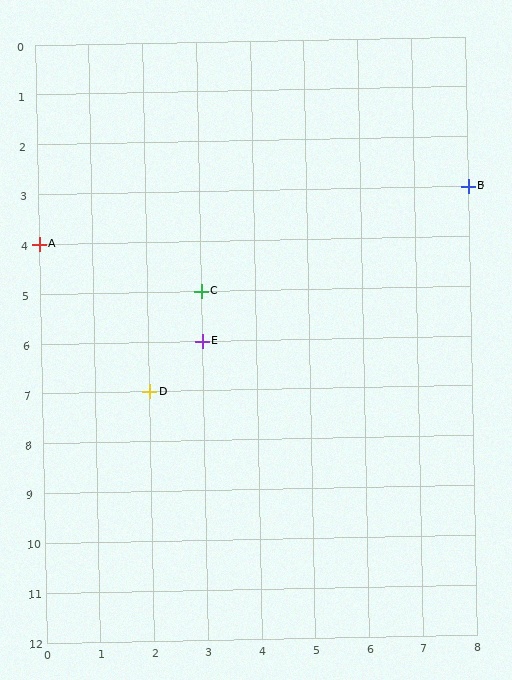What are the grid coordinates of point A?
Point A is at grid coordinates (0, 4).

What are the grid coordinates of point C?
Point C is at grid coordinates (3, 5).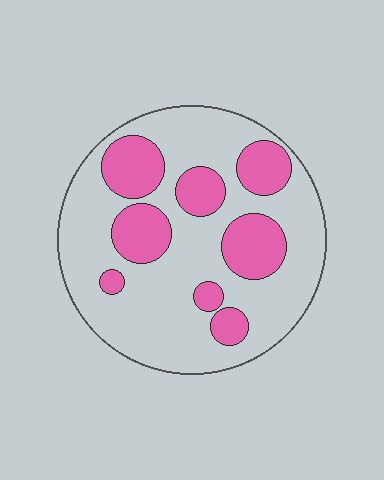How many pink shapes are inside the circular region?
8.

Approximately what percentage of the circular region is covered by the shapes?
Approximately 30%.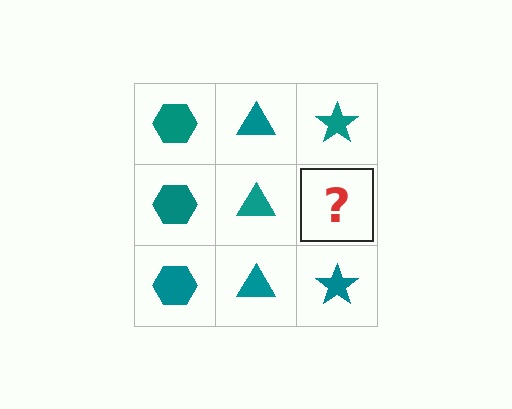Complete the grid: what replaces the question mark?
The question mark should be replaced with a teal star.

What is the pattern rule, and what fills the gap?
The rule is that each column has a consistent shape. The gap should be filled with a teal star.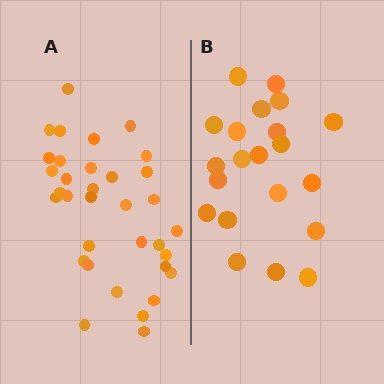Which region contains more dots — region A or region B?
Region A (the left region) has more dots.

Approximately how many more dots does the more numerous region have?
Region A has approximately 15 more dots than region B.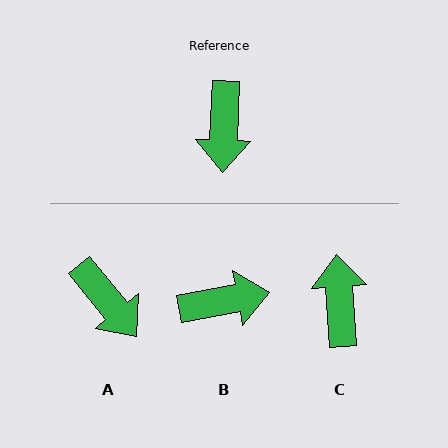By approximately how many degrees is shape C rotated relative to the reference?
Approximately 174 degrees clockwise.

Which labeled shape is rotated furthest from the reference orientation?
C, about 174 degrees away.